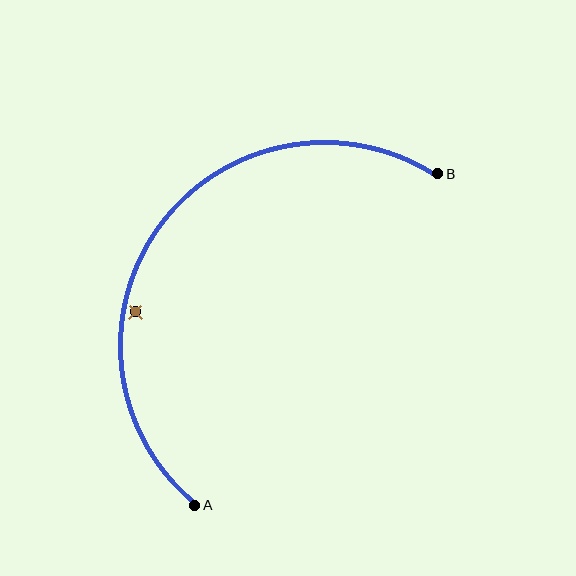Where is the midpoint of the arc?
The arc midpoint is the point on the curve farthest from the straight line joining A and B. It sits above and to the left of that line.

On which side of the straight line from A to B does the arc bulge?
The arc bulges above and to the left of the straight line connecting A and B.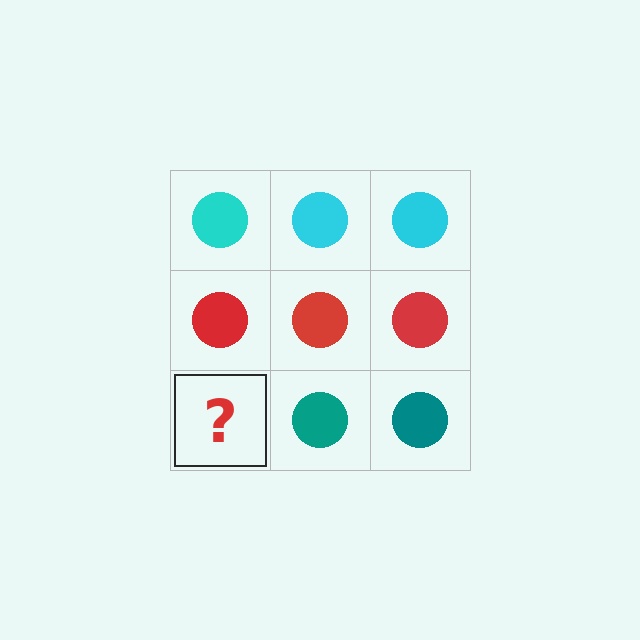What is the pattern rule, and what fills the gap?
The rule is that each row has a consistent color. The gap should be filled with a teal circle.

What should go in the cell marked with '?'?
The missing cell should contain a teal circle.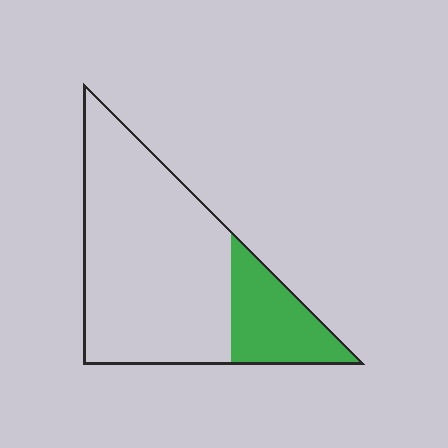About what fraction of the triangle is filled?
About one quarter (1/4).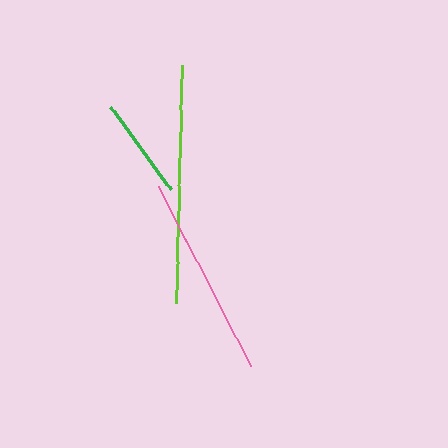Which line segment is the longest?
The lime line is the longest at approximately 239 pixels.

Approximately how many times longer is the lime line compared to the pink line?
The lime line is approximately 1.2 times the length of the pink line.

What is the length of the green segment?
The green segment is approximately 101 pixels long.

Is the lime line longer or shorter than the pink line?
The lime line is longer than the pink line.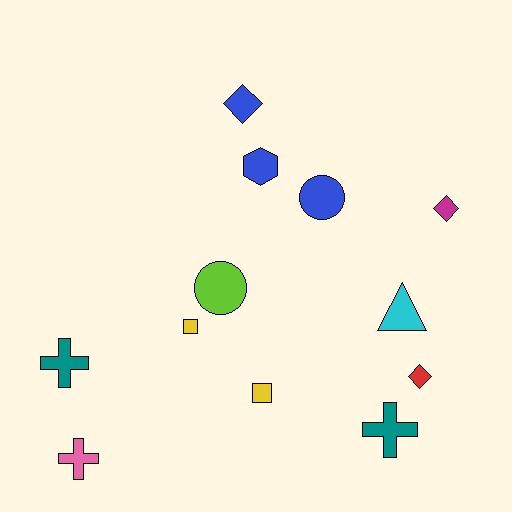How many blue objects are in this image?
There are 3 blue objects.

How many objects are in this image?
There are 12 objects.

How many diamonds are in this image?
There are 3 diamonds.